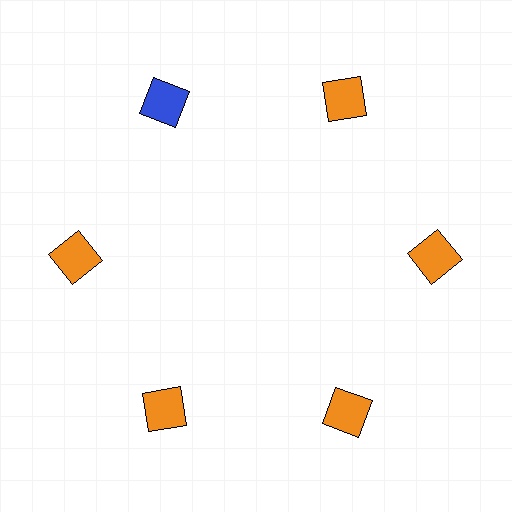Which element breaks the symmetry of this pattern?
The blue square at roughly the 11 o'clock position breaks the symmetry. All other shapes are orange squares.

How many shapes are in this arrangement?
There are 6 shapes arranged in a ring pattern.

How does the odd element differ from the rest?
It has a different color: blue instead of orange.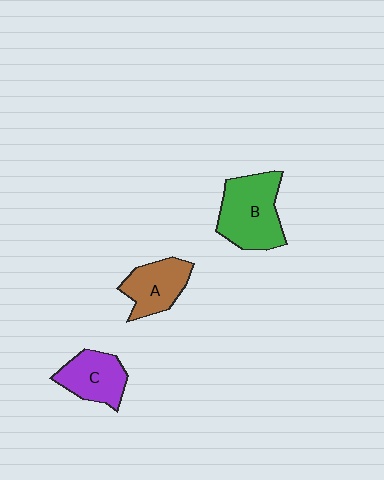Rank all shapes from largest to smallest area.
From largest to smallest: B (green), C (purple), A (brown).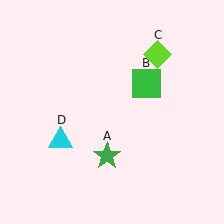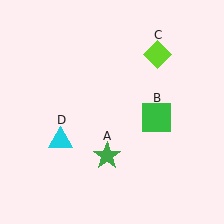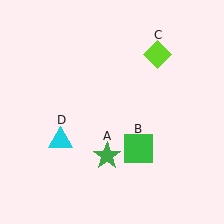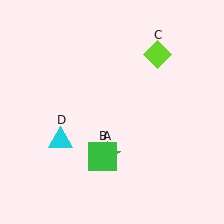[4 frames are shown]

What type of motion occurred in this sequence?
The green square (object B) rotated clockwise around the center of the scene.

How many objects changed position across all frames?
1 object changed position: green square (object B).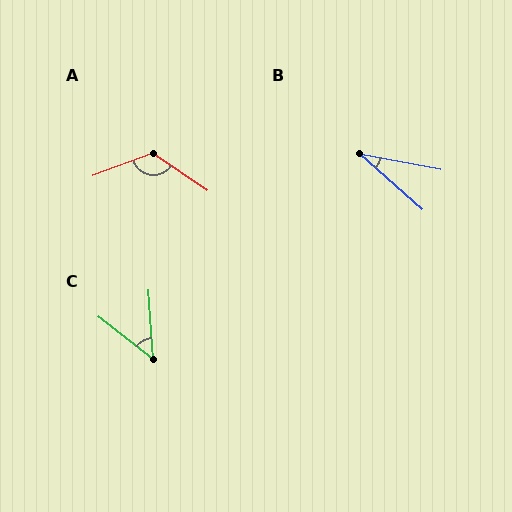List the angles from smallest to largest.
B (31°), C (48°), A (125°).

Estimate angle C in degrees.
Approximately 48 degrees.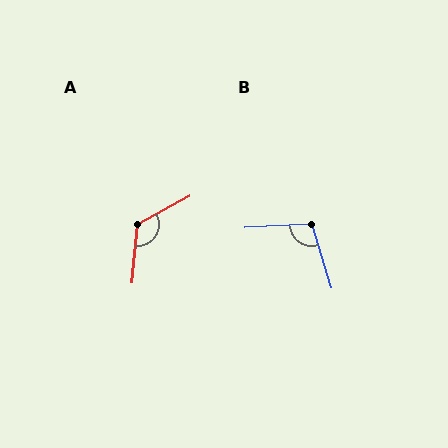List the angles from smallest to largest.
B (104°), A (124°).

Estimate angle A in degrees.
Approximately 124 degrees.